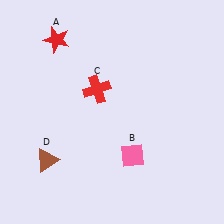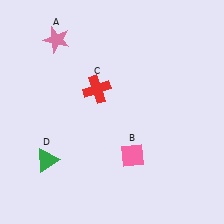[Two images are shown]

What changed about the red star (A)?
In Image 1, A is red. In Image 2, it changed to pink.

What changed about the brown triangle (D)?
In Image 1, D is brown. In Image 2, it changed to green.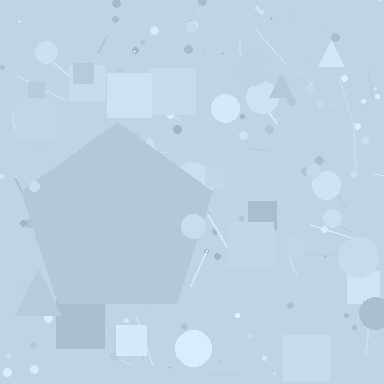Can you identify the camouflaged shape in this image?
The camouflaged shape is a pentagon.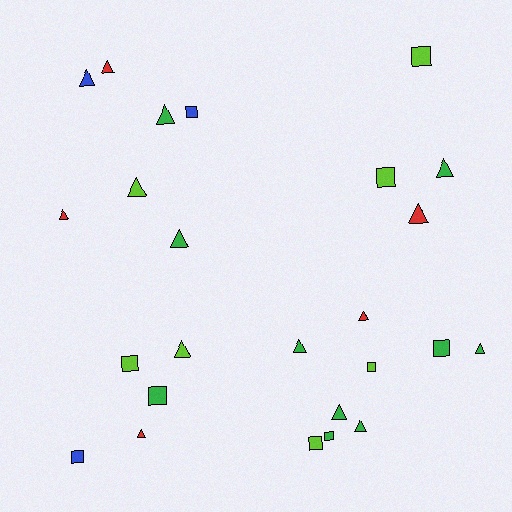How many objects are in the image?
There are 25 objects.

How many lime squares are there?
There are 5 lime squares.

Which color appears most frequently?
Green, with 10 objects.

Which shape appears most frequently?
Triangle, with 15 objects.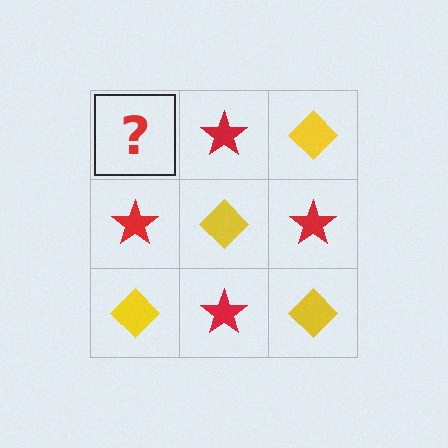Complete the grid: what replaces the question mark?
The question mark should be replaced with a yellow diamond.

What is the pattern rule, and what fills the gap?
The rule is that it alternates yellow diamond and red star in a checkerboard pattern. The gap should be filled with a yellow diamond.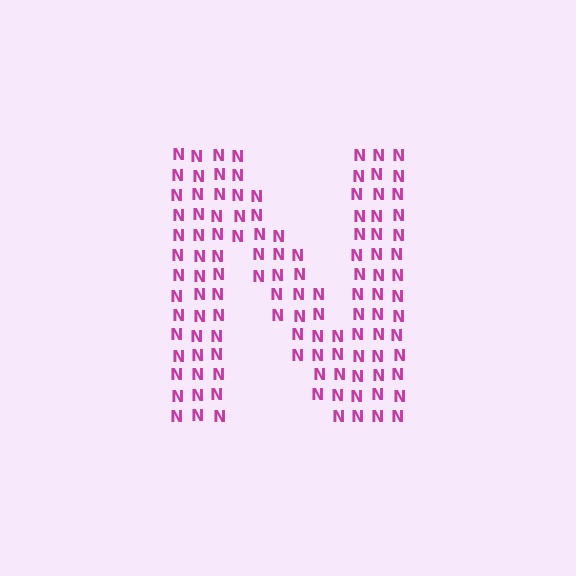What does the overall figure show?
The overall figure shows the letter N.